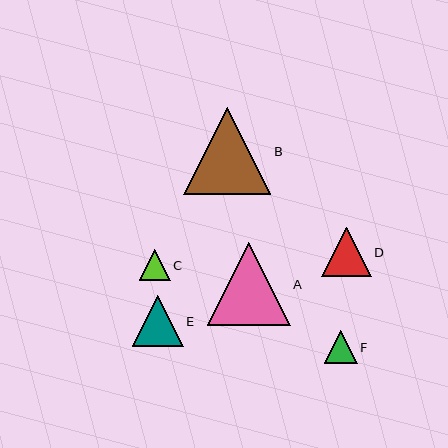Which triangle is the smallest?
Triangle C is the smallest with a size of approximately 31 pixels.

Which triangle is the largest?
Triangle B is the largest with a size of approximately 87 pixels.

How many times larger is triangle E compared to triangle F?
Triangle E is approximately 1.6 times the size of triangle F.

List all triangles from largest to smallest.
From largest to smallest: B, A, E, D, F, C.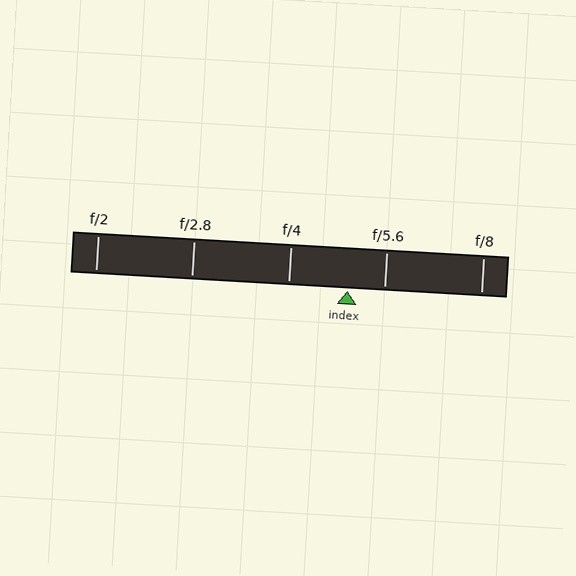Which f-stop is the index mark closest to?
The index mark is closest to f/5.6.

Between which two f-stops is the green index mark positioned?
The index mark is between f/4 and f/5.6.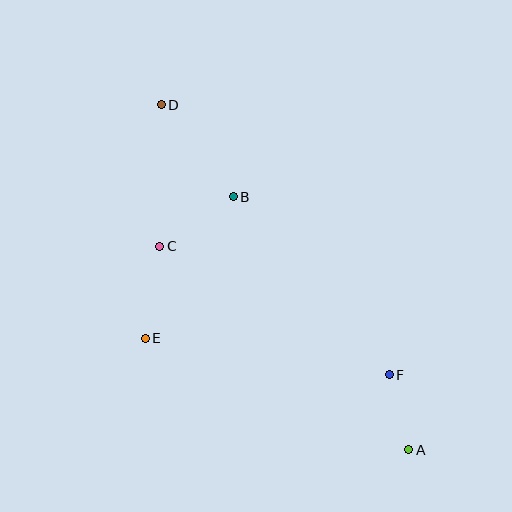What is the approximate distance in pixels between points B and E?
The distance between B and E is approximately 167 pixels.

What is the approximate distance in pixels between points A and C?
The distance between A and C is approximately 321 pixels.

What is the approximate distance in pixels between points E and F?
The distance between E and F is approximately 247 pixels.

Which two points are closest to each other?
Points A and F are closest to each other.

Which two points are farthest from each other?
Points A and D are farthest from each other.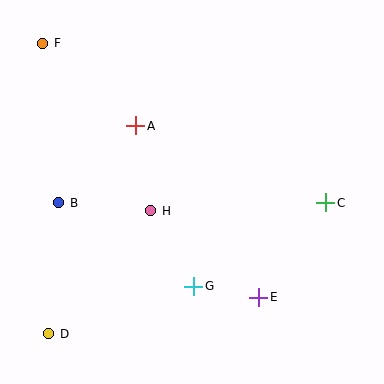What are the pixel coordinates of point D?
Point D is at (49, 334).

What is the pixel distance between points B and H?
The distance between B and H is 92 pixels.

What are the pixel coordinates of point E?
Point E is at (259, 297).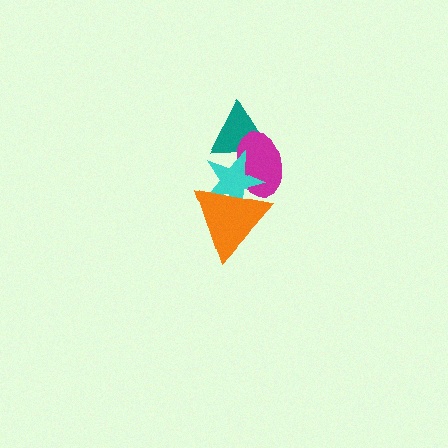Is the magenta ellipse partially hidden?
Yes, it is partially covered by another shape.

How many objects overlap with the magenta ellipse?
3 objects overlap with the magenta ellipse.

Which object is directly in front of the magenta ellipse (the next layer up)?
The cyan star is directly in front of the magenta ellipse.